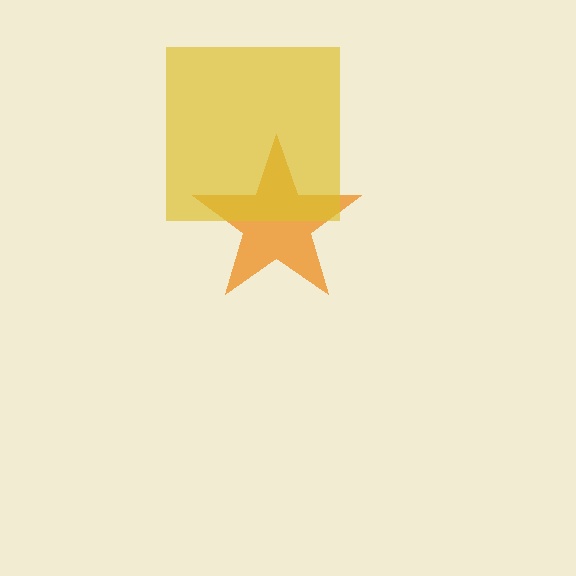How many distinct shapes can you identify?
There are 2 distinct shapes: an orange star, a yellow square.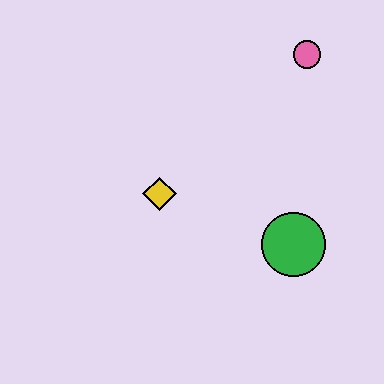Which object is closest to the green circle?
The yellow diamond is closest to the green circle.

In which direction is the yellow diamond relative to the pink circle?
The yellow diamond is to the left of the pink circle.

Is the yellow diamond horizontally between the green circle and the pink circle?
No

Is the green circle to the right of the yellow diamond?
Yes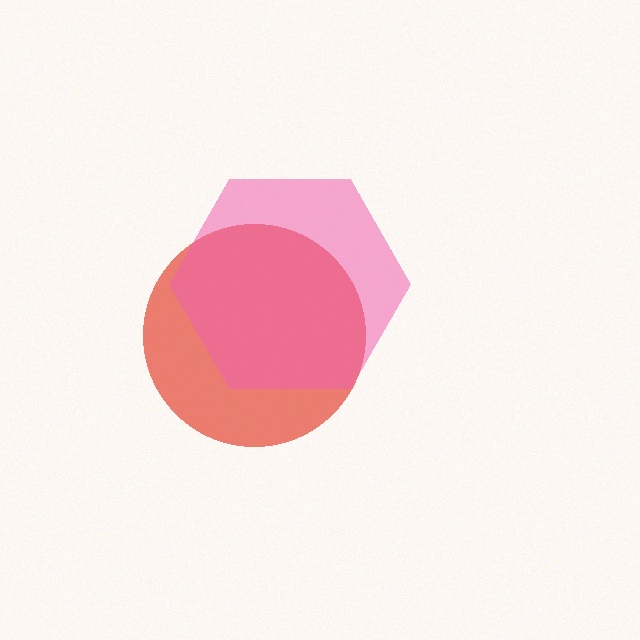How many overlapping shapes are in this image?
There are 2 overlapping shapes in the image.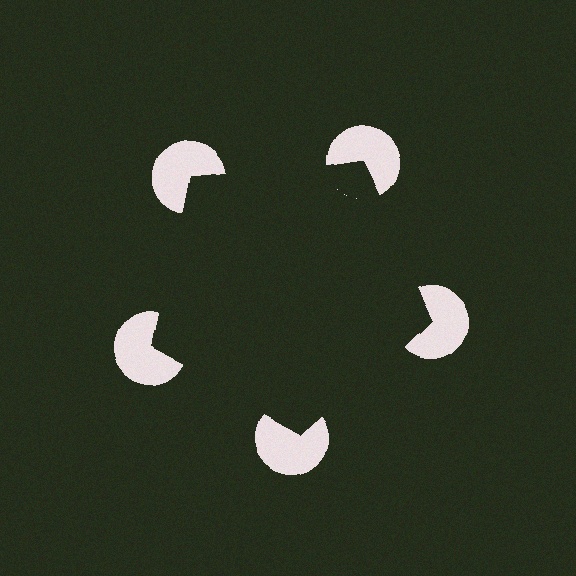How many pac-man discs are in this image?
There are 5 — one at each vertex of the illusory pentagon.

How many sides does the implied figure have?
5 sides.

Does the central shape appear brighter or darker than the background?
It typically appears slightly darker than the background, even though no actual brightness change is drawn.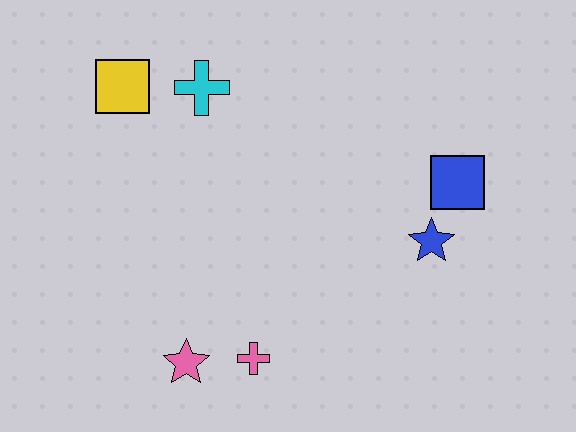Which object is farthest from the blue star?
The yellow square is farthest from the blue star.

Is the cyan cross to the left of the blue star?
Yes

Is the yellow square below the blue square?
No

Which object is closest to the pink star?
The pink cross is closest to the pink star.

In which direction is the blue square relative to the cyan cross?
The blue square is to the right of the cyan cross.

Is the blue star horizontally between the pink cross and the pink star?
No